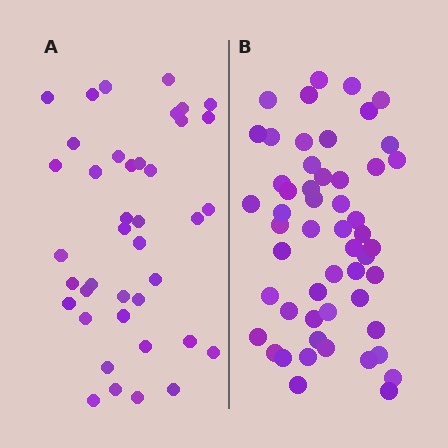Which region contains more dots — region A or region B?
Region B (the right region) has more dots.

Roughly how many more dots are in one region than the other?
Region B has approximately 15 more dots than region A.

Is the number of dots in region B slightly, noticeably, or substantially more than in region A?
Region B has noticeably more, but not dramatically so. The ratio is roughly 1.3 to 1.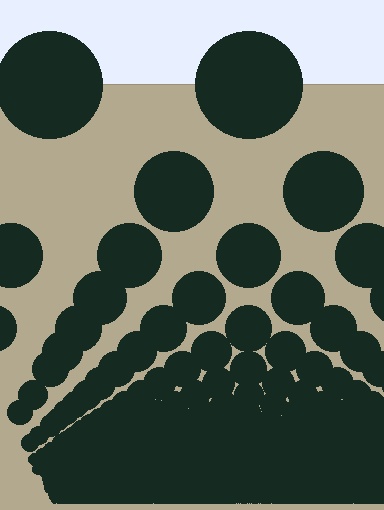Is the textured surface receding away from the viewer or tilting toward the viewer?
The surface appears to tilt toward the viewer. Texture elements get larger and sparser toward the top.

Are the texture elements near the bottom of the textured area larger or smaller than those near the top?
Smaller. The gradient is inverted — elements near the bottom are smaller and denser.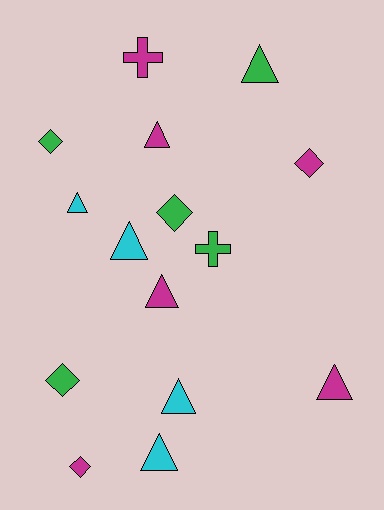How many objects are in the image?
There are 15 objects.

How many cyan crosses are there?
There are no cyan crosses.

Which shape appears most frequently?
Triangle, with 8 objects.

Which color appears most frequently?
Magenta, with 6 objects.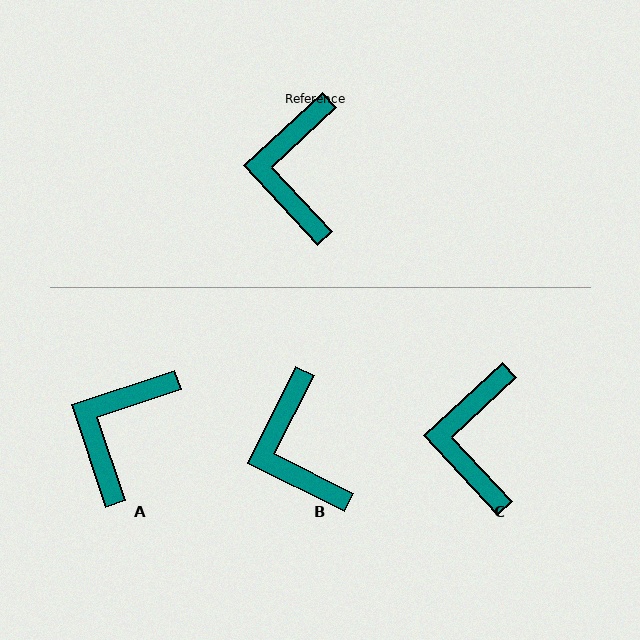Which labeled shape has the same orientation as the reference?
C.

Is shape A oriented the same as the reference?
No, it is off by about 25 degrees.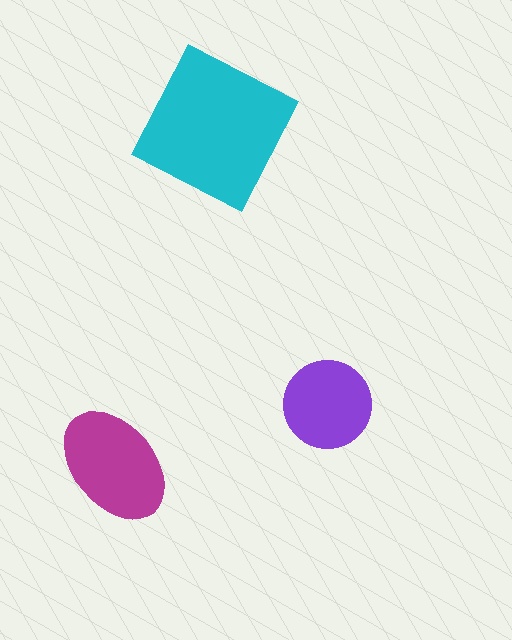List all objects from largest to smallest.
The cyan square, the magenta ellipse, the purple circle.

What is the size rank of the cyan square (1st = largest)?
1st.